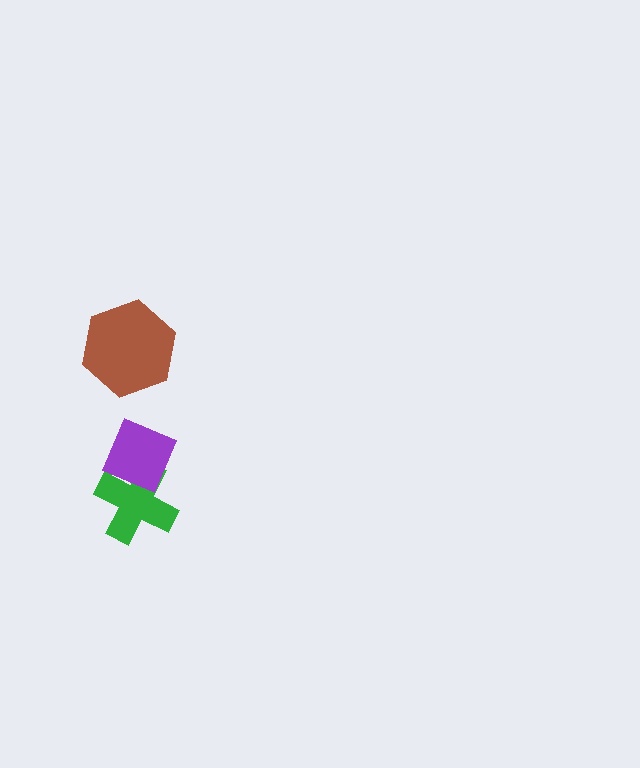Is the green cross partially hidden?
Yes, it is partially covered by another shape.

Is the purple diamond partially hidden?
No, no other shape covers it.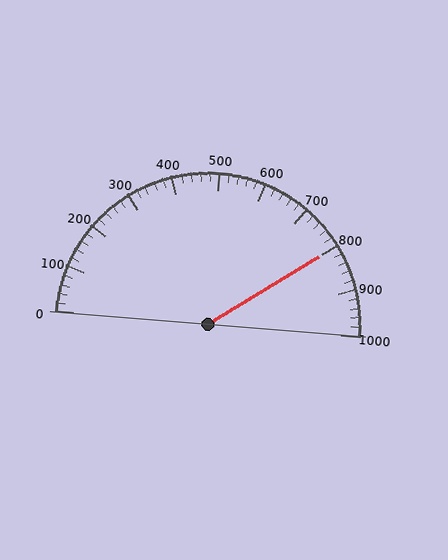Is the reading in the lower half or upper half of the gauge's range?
The reading is in the upper half of the range (0 to 1000).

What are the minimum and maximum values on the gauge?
The gauge ranges from 0 to 1000.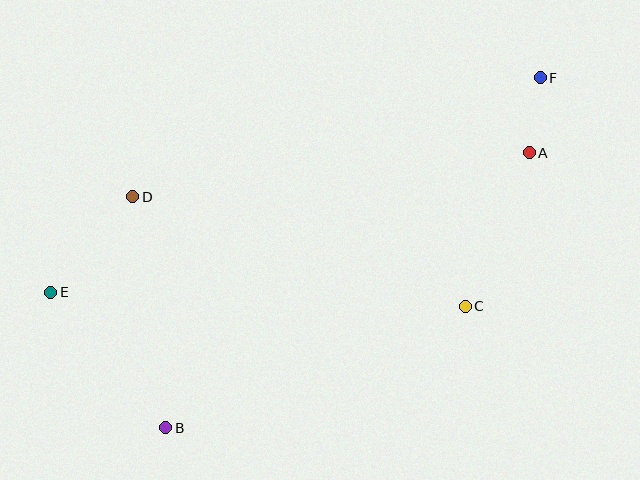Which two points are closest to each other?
Points A and F are closest to each other.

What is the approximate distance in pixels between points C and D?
The distance between C and D is approximately 350 pixels.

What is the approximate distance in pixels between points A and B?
The distance between A and B is approximately 456 pixels.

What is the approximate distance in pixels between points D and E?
The distance between D and E is approximately 126 pixels.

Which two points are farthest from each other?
Points E and F are farthest from each other.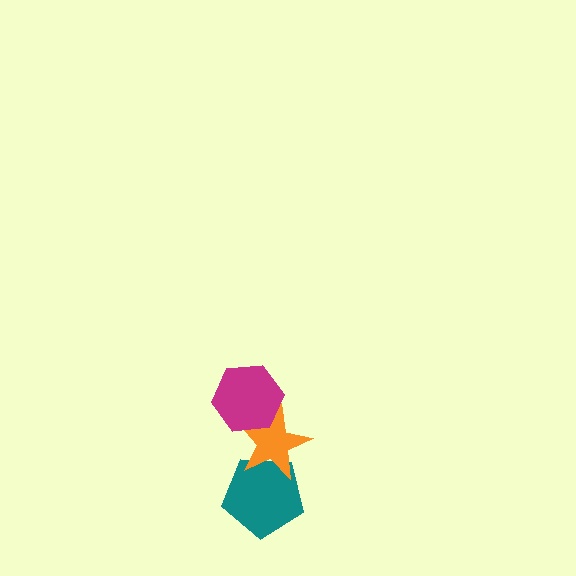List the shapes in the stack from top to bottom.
From top to bottom: the magenta hexagon, the orange star, the teal pentagon.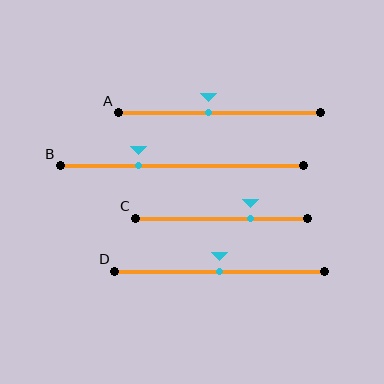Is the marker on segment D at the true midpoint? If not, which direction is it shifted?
Yes, the marker on segment D is at the true midpoint.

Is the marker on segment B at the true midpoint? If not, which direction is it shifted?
No, the marker on segment B is shifted to the left by about 18% of the segment length.